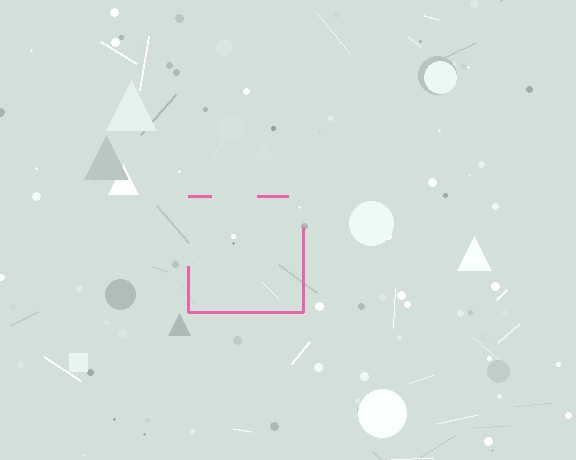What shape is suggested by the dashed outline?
The dashed outline suggests a square.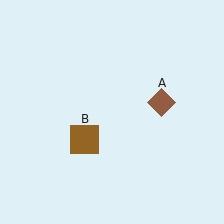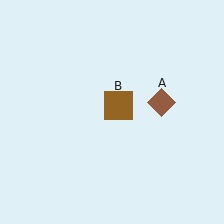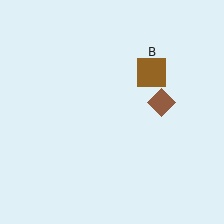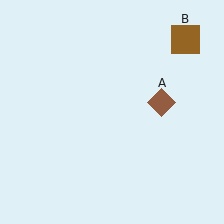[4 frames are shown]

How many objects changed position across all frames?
1 object changed position: brown square (object B).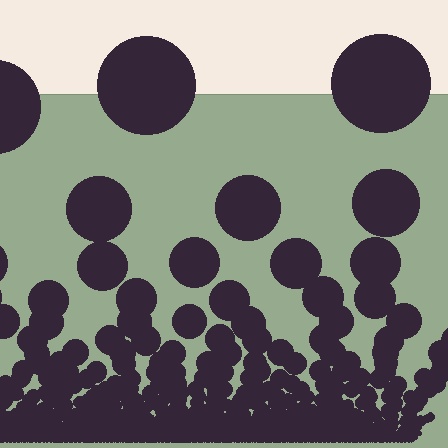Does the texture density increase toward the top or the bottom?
Density increases toward the bottom.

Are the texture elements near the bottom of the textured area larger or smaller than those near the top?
Smaller. The gradient is inverted — elements near the bottom are smaller and denser.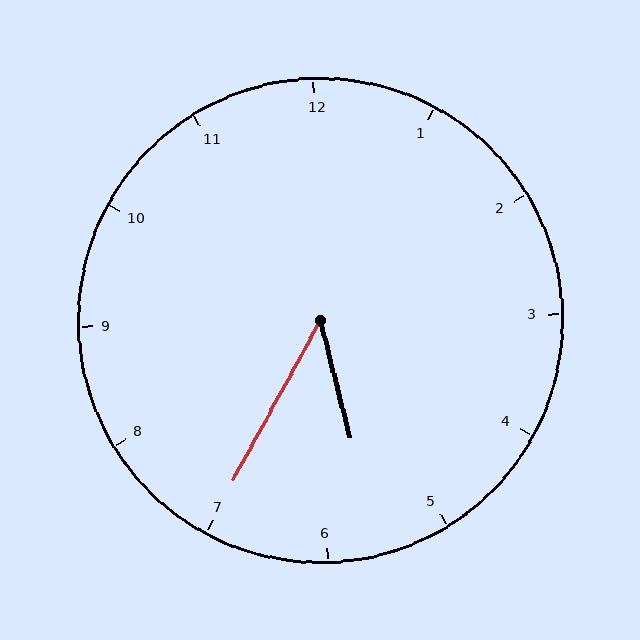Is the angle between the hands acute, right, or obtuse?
It is acute.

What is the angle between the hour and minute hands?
Approximately 42 degrees.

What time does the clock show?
5:35.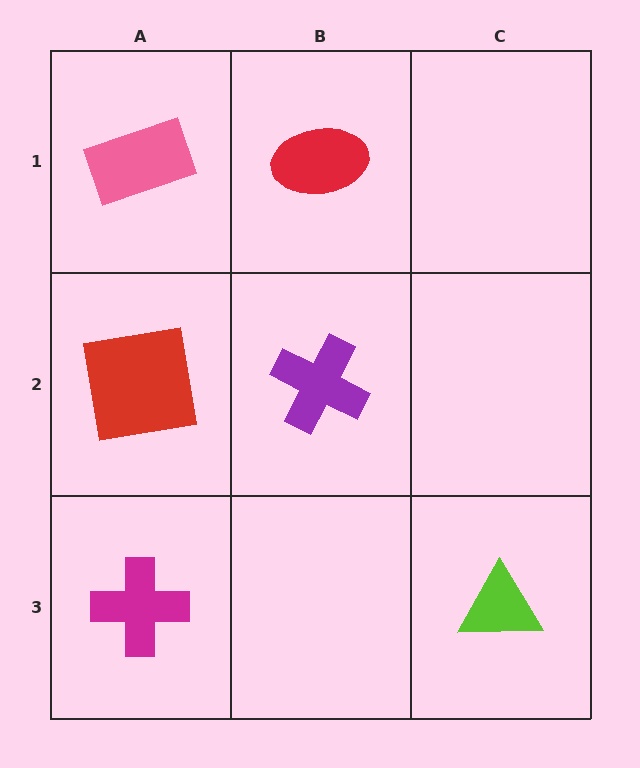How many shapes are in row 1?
2 shapes.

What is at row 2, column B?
A purple cross.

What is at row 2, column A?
A red square.